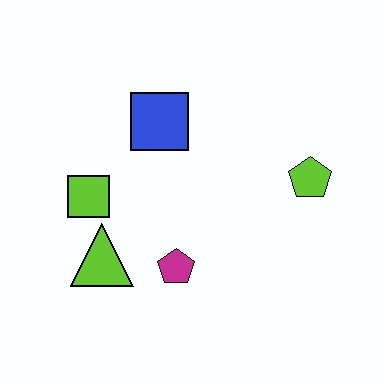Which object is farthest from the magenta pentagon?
The lime pentagon is farthest from the magenta pentagon.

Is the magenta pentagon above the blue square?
No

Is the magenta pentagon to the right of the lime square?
Yes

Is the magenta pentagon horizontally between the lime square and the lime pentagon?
Yes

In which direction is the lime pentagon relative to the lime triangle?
The lime pentagon is to the right of the lime triangle.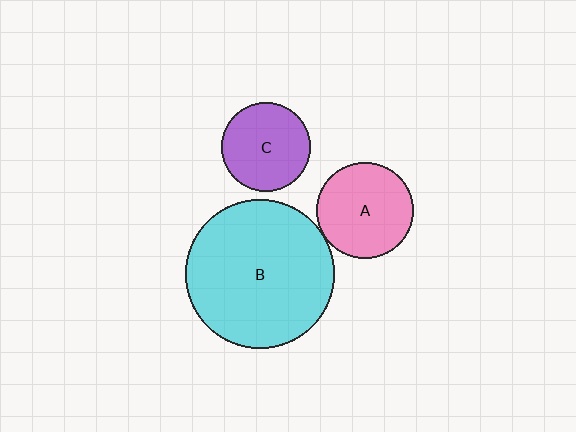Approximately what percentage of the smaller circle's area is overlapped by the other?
Approximately 5%.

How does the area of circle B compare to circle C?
Approximately 2.8 times.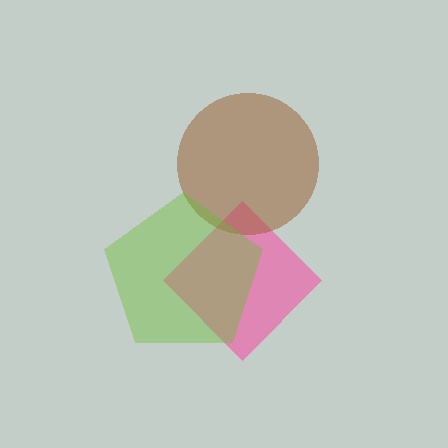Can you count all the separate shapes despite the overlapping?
Yes, there are 3 separate shapes.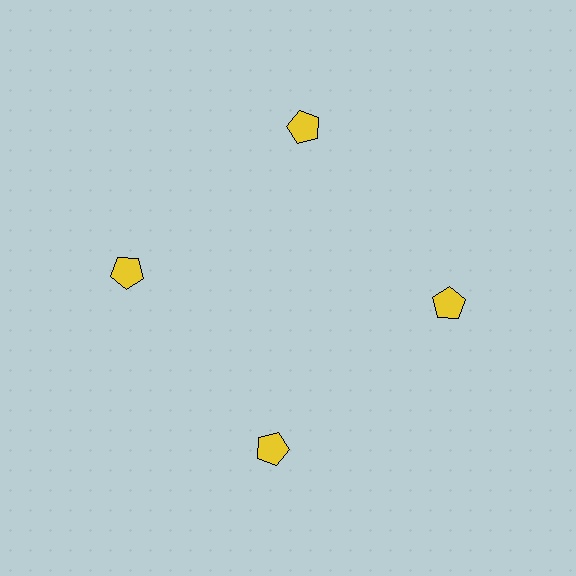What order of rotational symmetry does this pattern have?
This pattern has 4-fold rotational symmetry.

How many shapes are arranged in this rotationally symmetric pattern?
There are 4 shapes, arranged in 4 groups of 1.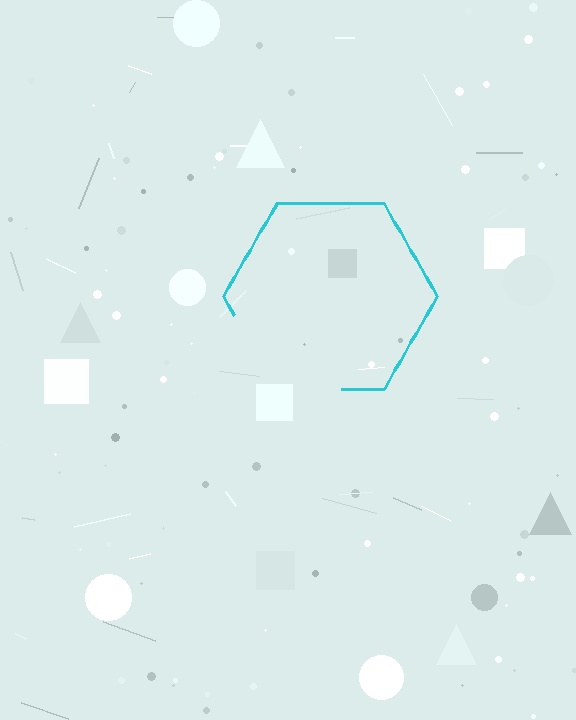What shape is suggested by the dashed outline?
The dashed outline suggests a hexagon.